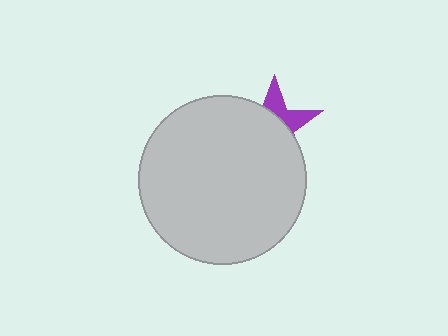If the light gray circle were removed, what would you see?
You would see the complete purple star.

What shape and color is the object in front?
The object in front is a light gray circle.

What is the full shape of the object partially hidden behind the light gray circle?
The partially hidden object is a purple star.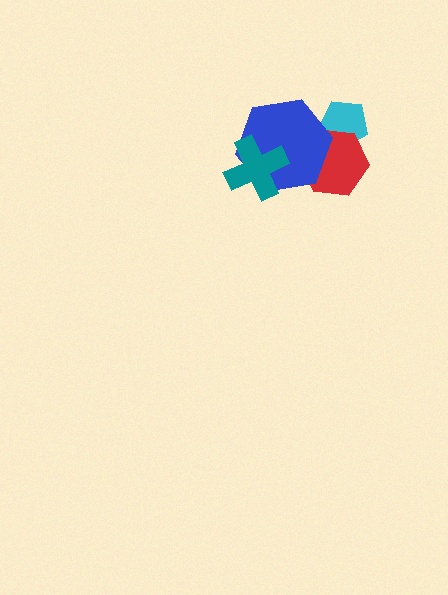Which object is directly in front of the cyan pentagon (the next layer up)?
The red hexagon is directly in front of the cyan pentagon.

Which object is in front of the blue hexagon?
The teal cross is in front of the blue hexagon.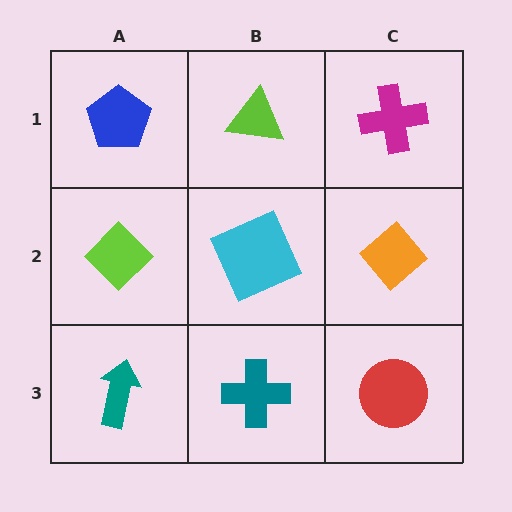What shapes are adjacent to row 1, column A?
A lime diamond (row 2, column A), a lime triangle (row 1, column B).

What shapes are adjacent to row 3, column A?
A lime diamond (row 2, column A), a teal cross (row 3, column B).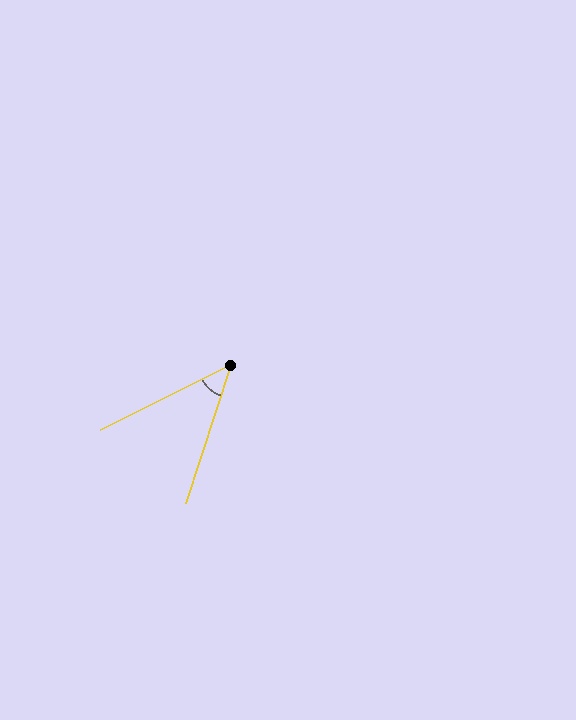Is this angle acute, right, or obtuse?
It is acute.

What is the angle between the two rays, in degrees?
Approximately 45 degrees.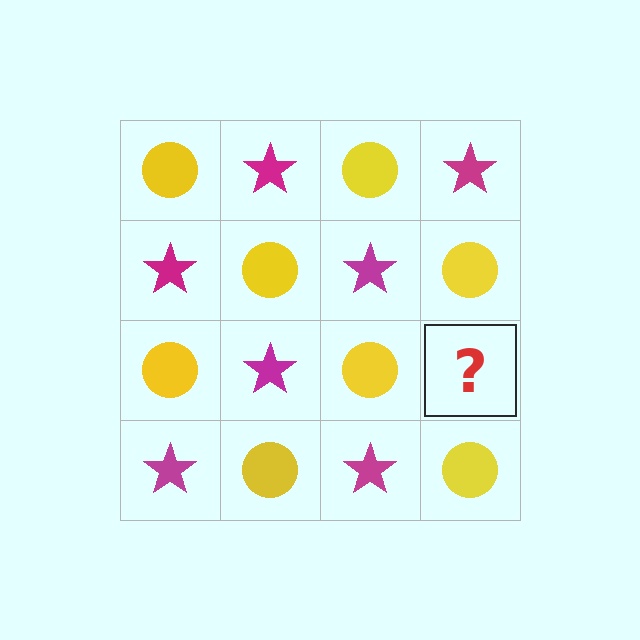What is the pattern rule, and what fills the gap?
The rule is that it alternates yellow circle and magenta star in a checkerboard pattern. The gap should be filled with a magenta star.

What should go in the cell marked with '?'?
The missing cell should contain a magenta star.